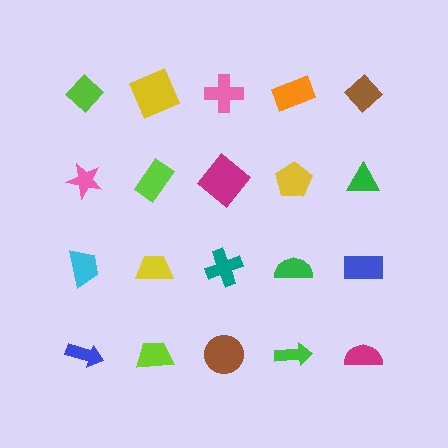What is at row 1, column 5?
A brown diamond.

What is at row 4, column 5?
A magenta semicircle.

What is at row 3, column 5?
A blue rectangle.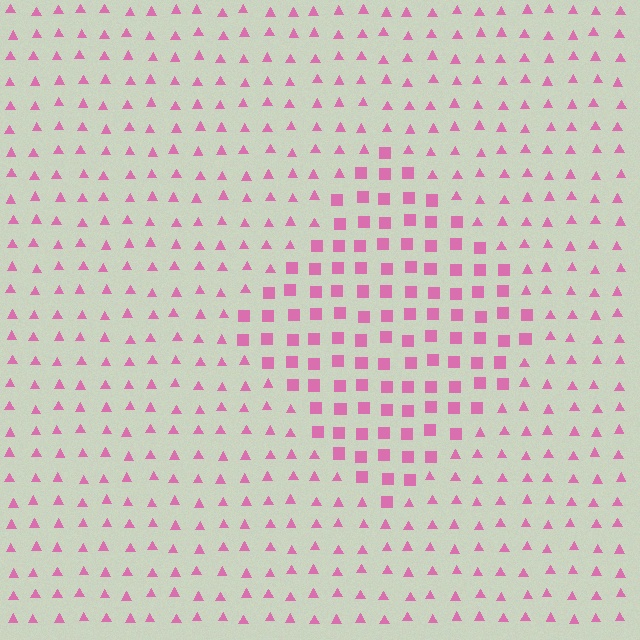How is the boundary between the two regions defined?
The boundary is defined by a change in element shape: squares inside vs. triangles outside. All elements share the same color and spacing.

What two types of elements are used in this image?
The image uses squares inside the diamond region and triangles outside it.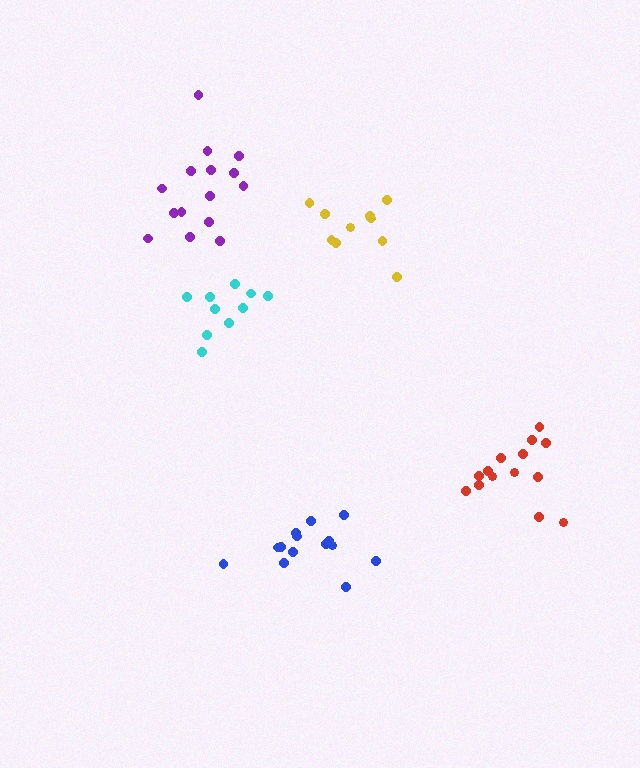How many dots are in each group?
Group 1: 14 dots, Group 2: 14 dots, Group 3: 10 dots, Group 4: 10 dots, Group 5: 15 dots (63 total).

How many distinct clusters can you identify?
There are 5 distinct clusters.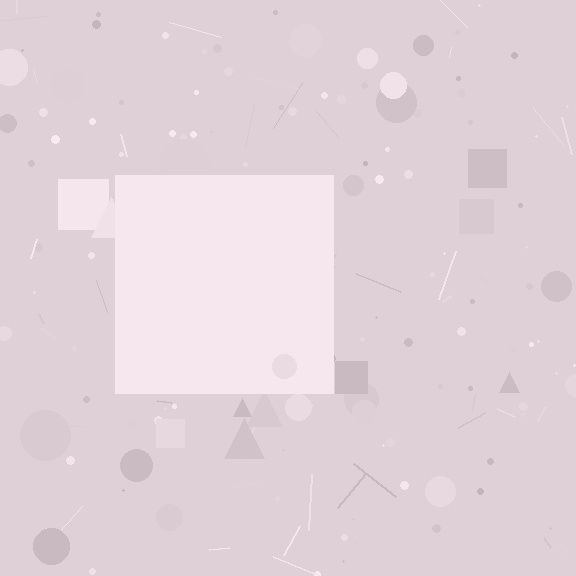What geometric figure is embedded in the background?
A square is embedded in the background.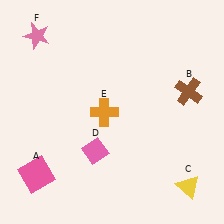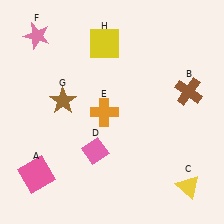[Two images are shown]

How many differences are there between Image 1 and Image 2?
There are 2 differences between the two images.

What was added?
A brown star (G), a yellow square (H) were added in Image 2.